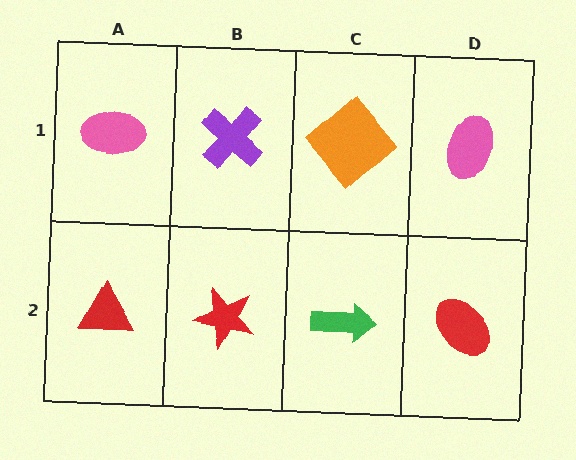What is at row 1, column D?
A pink ellipse.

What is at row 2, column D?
A red ellipse.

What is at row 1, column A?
A pink ellipse.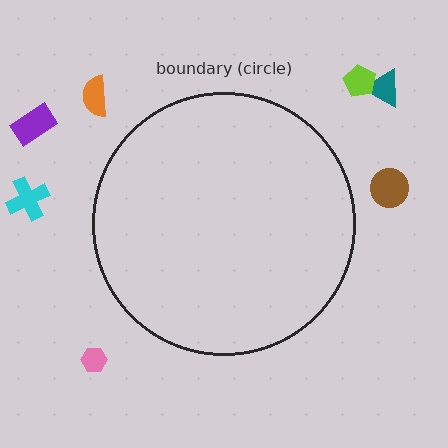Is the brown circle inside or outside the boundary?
Outside.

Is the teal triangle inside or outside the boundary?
Outside.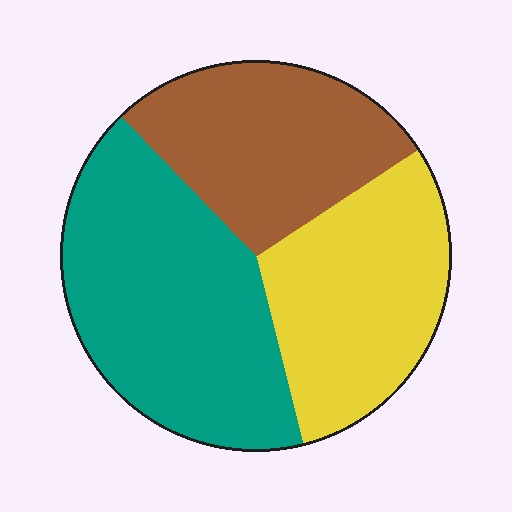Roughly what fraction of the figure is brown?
Brown takes up about one quarter (1/4) of the figure.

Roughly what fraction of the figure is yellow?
Yellow covers roughly 30% of the figure.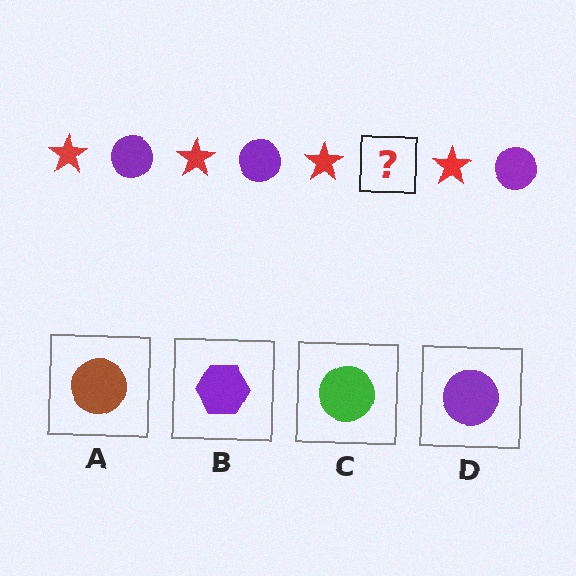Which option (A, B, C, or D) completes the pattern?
D.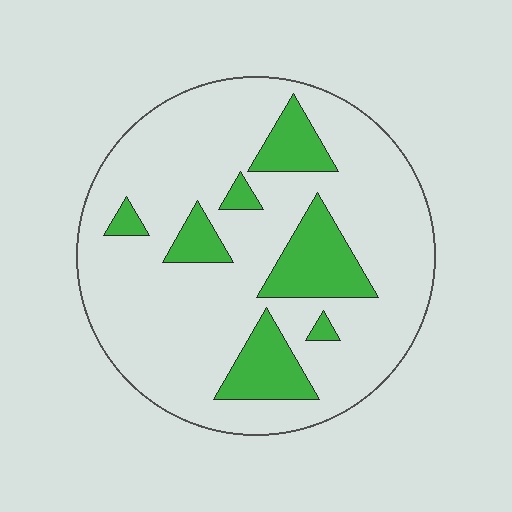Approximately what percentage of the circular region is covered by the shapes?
Approximately 20%.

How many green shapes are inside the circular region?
7.